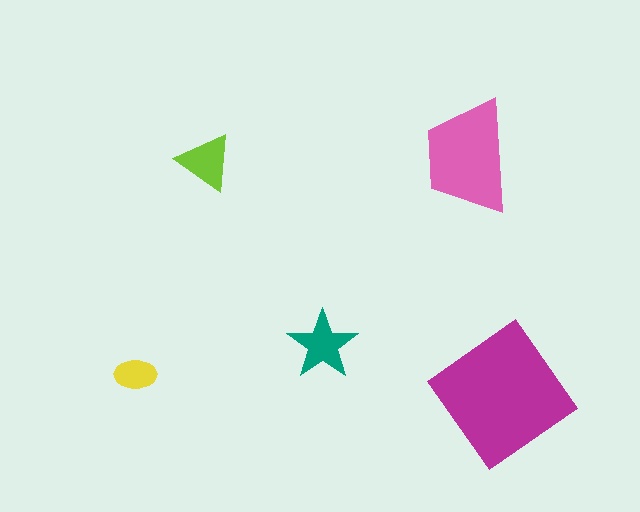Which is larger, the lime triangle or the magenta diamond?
The magenta diamond.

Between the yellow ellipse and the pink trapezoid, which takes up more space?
The pink trapezoid.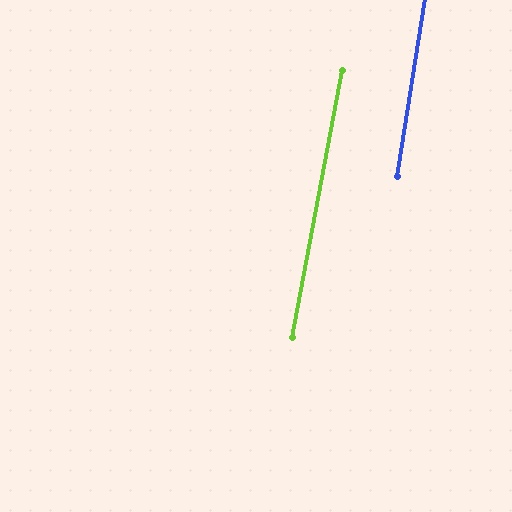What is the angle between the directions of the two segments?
Approximately 2 degrees.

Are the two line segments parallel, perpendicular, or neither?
Parallel — their directions differ by only 1.5°.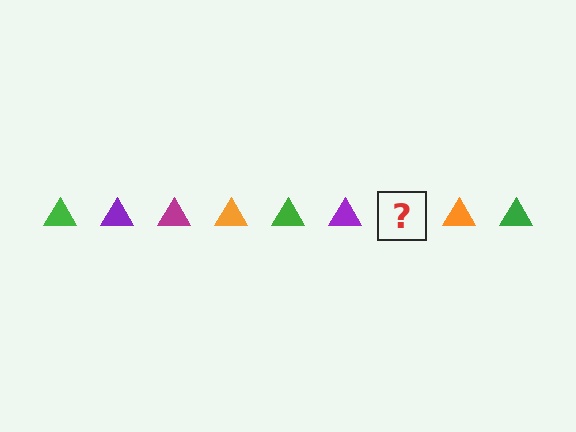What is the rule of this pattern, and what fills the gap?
The rule is that the pattern cycles through green, purple, magenta, orange triangles. The gap should be filled with a magenta triangle.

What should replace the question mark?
The question mark should be replaced with a magenta triangle.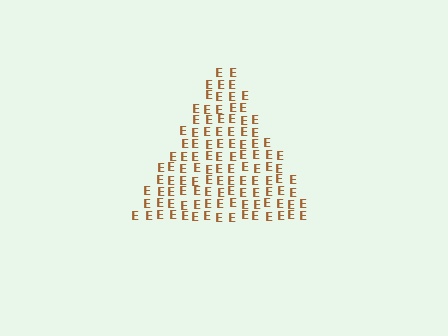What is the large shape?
The large shape is a triangle.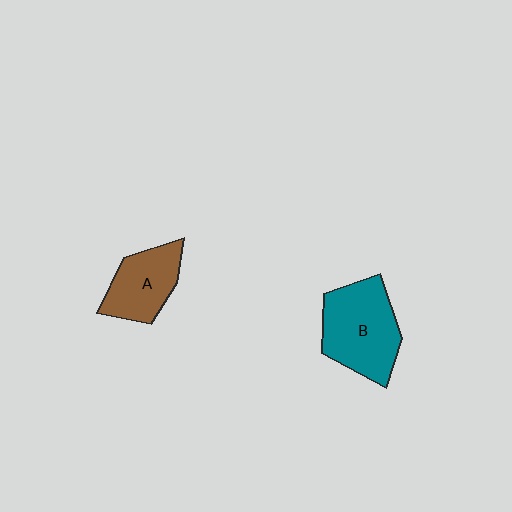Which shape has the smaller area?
Shape A (brown).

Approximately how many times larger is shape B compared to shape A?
Approximately 1.4 times.